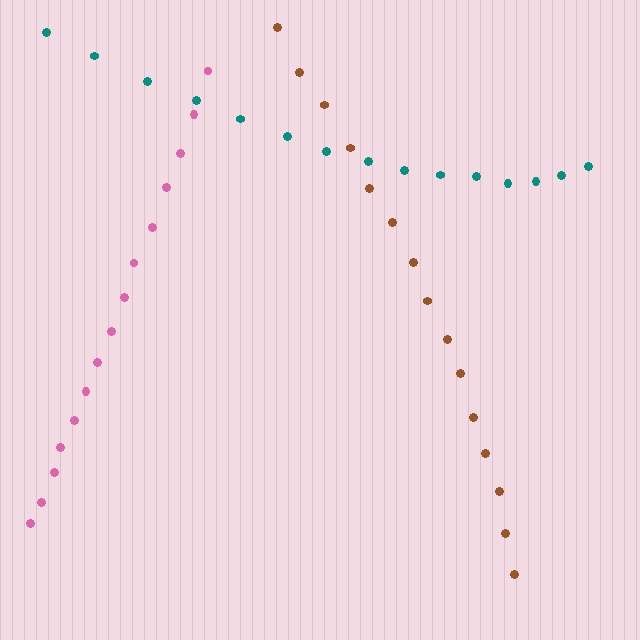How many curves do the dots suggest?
There are 3 distinct paths.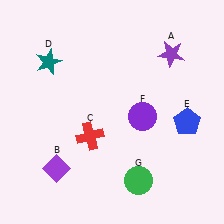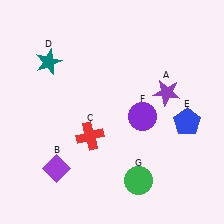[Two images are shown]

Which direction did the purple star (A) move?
The purple star (A) moved down.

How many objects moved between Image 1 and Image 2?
1 object moved between the two images.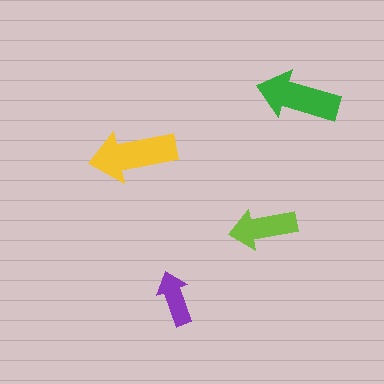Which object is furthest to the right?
The green arrow is rightmost.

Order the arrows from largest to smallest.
the yellow one, the green one, the lime one, the purple one.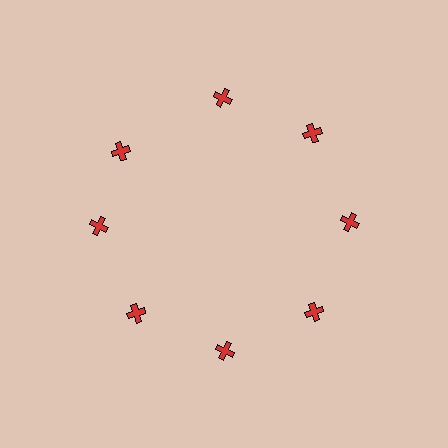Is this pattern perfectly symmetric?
No. The 8 red crosses are arranged in a ring, but one element near the 10 o'clock position is rotated out of alignment along the ring, breaking the 8-fold rotational symmetry.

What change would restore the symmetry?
The symmetry would be restored by rotating it back into even spacing with its neighbors so that all 8 crosses sit at equal angles and equal distance from the center.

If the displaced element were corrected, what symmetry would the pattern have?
It would have 8-fold rotational symmetry — the pattern would map onto itself every 45 degrees.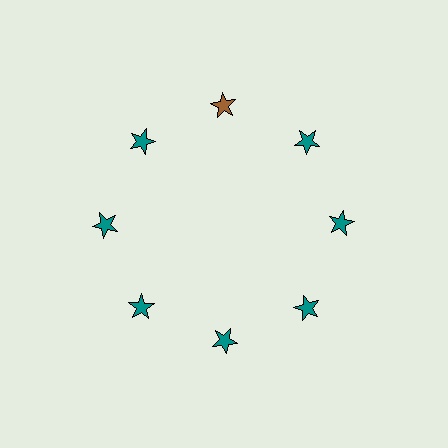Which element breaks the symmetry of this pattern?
The brown star at roughly the 12 o'clock position breaks the symmetry. All other shapes are teal stars.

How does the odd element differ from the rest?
It has a different color: brown instead of teal.